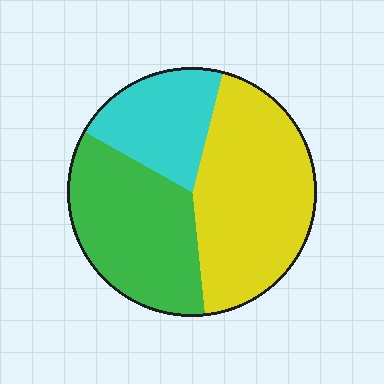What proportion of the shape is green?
Green takes up about one third (1/3) of the shape.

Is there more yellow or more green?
Yellow.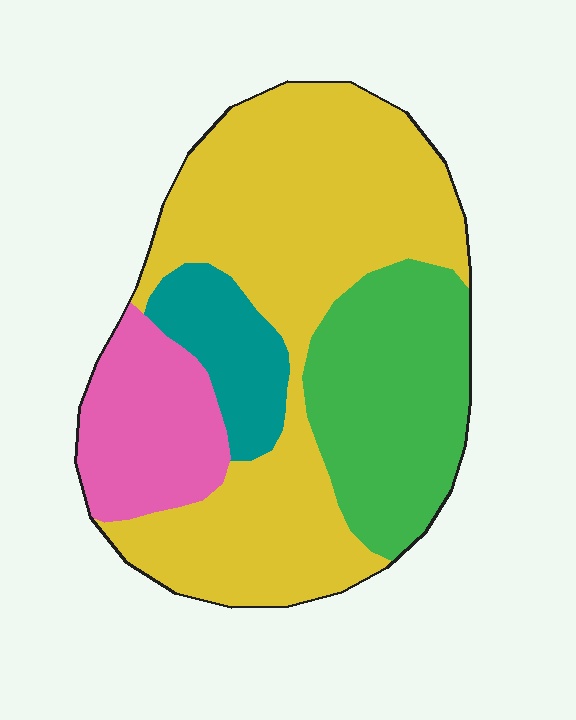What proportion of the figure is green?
Green covers around 25% of the figure.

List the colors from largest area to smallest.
From largest to smallest: yellow, green, pink, teal.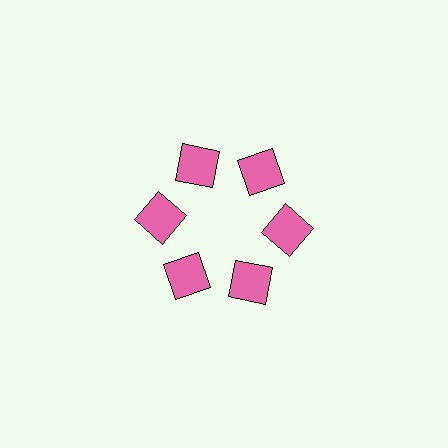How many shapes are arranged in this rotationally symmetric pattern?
There are 6 shapes, arranged in 6 groups of 1.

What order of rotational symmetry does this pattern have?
This pattern has 6-fold rotational symmetry.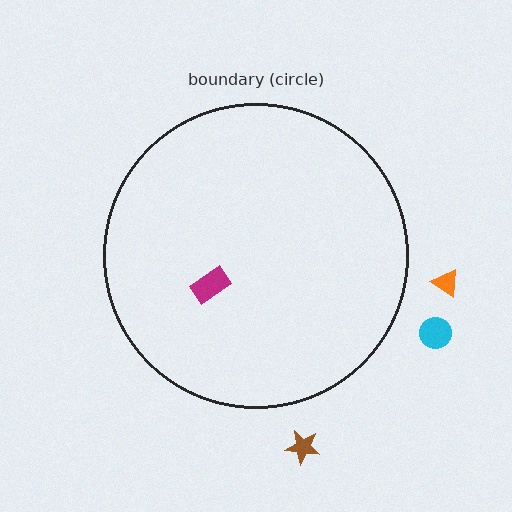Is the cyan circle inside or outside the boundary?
Outside.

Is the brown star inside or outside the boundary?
Outside.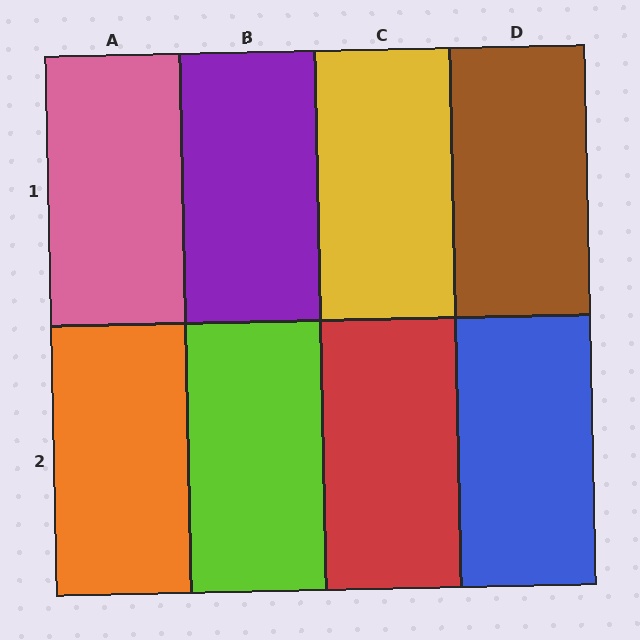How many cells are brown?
1 cell is brown.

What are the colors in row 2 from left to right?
Orange, lime, red, blue.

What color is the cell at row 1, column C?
Yellow.